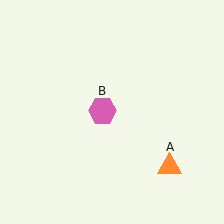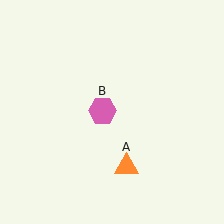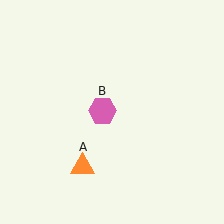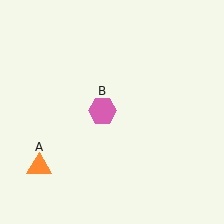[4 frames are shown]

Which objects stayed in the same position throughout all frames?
Pink hexagon (object B) remained stationary.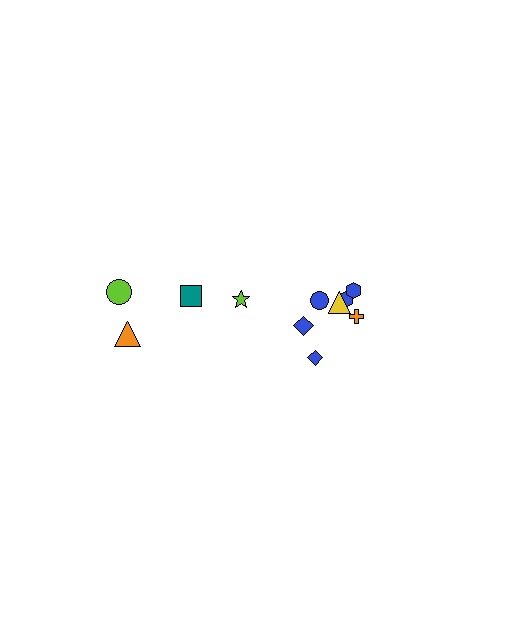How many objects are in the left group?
There are 4 objects.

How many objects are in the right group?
There are 7 objects.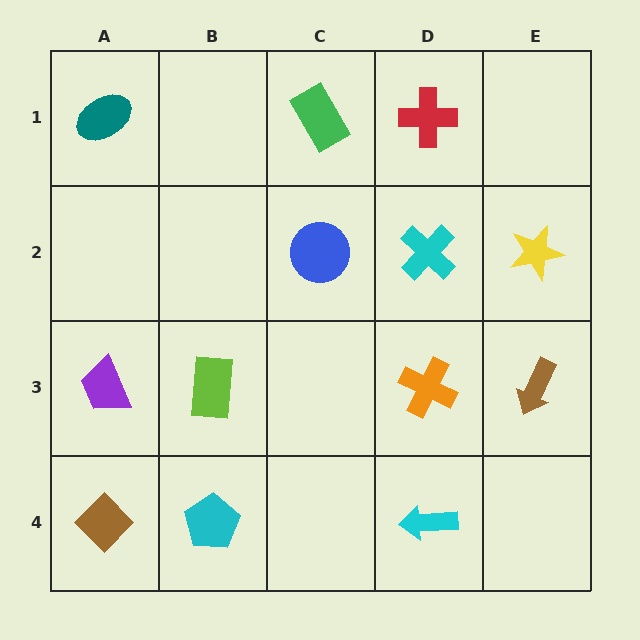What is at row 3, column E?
A brown arrow.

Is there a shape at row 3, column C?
No, that cell is empty.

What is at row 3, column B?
A lime rectangle.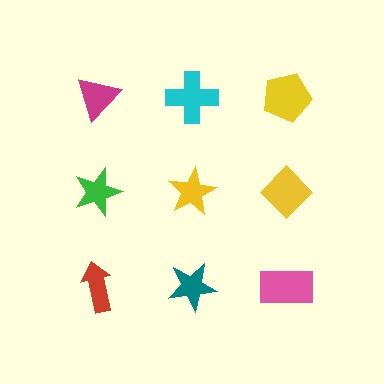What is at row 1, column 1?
A magenta triangle.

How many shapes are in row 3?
3 shapes.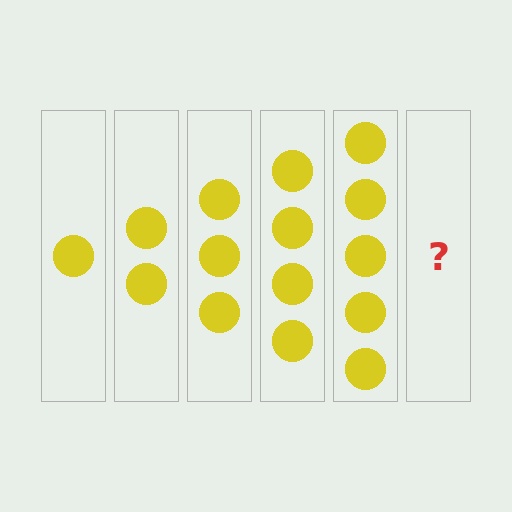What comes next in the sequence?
The next element should be 6 circles.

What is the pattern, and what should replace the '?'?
The pattern is that each step adds one more circle. The '?' should be 6 circles.